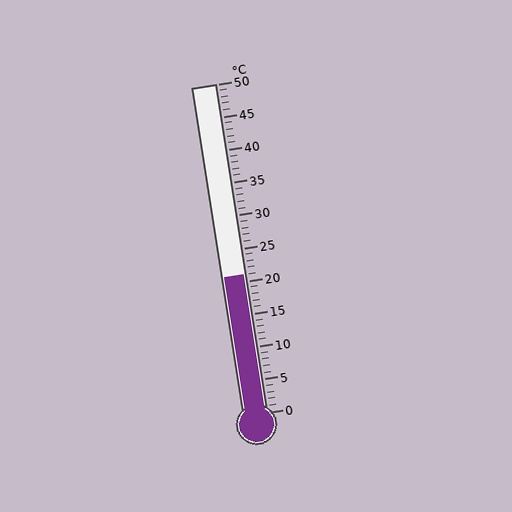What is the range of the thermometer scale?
The thermometer scale ranges from 0°C to 50°C.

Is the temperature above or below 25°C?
The temperature is below 25°C.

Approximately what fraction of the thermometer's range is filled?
The thermometer is filled to approximately 40% of its range.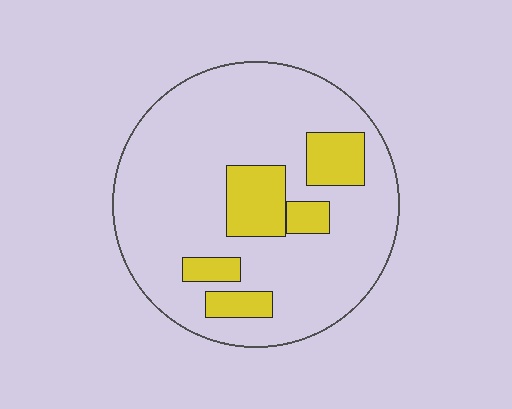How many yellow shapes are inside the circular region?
5.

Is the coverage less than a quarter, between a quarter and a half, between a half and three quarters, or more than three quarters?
Less than a quarter.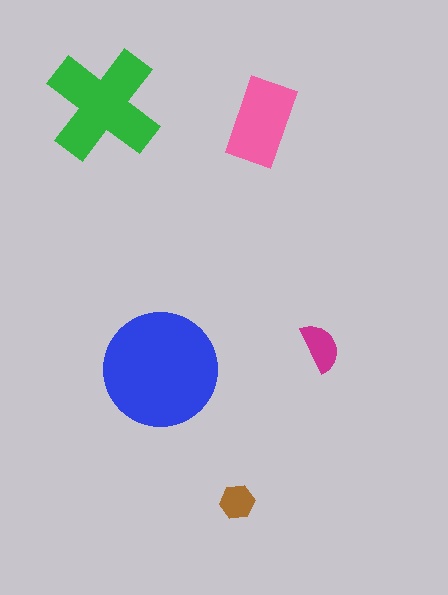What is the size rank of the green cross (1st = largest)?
2nd.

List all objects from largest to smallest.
The blue circle, the green cross, the pink rectangle, the magenta semicircle, the brown hexagon.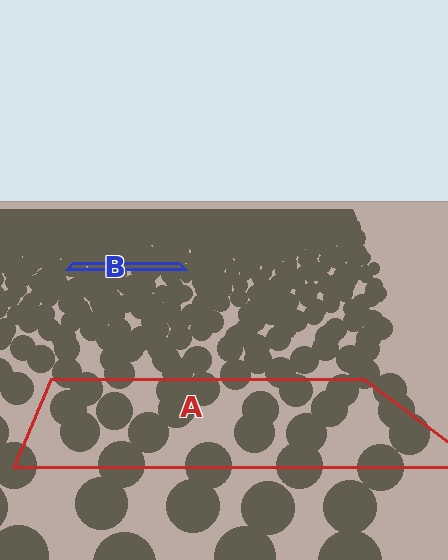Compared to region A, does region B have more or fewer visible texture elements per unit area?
Region B has more texture elements per unit area — they are packed more densely because it is farther away.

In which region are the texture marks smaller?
The texture marks are smaller in region B, because it is farther away.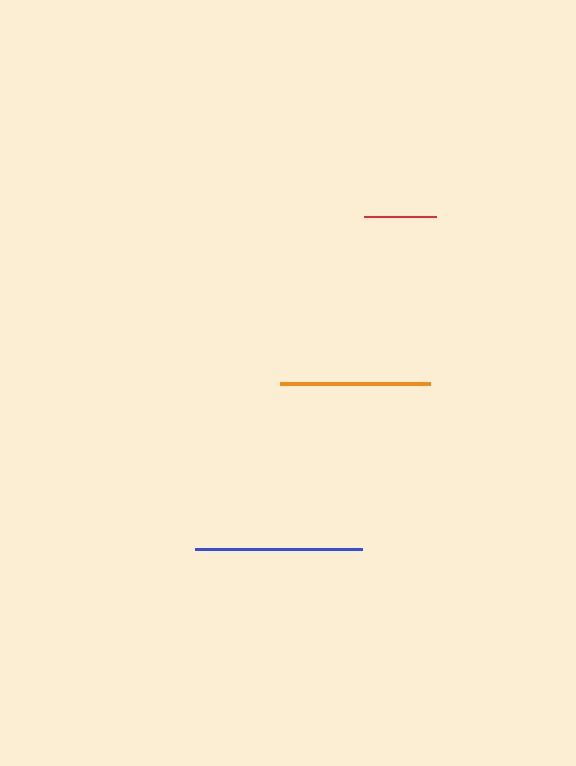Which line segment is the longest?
The blue line is the longest at approximately 167 pixels.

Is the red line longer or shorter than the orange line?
The orange line is longer than the red line.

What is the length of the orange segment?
The orange segment is approximately 150 pixels long.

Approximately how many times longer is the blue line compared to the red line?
The blue line is approximately 2.3 times the length of the red line.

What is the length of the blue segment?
The blue segment is approximately 167 pixels long.